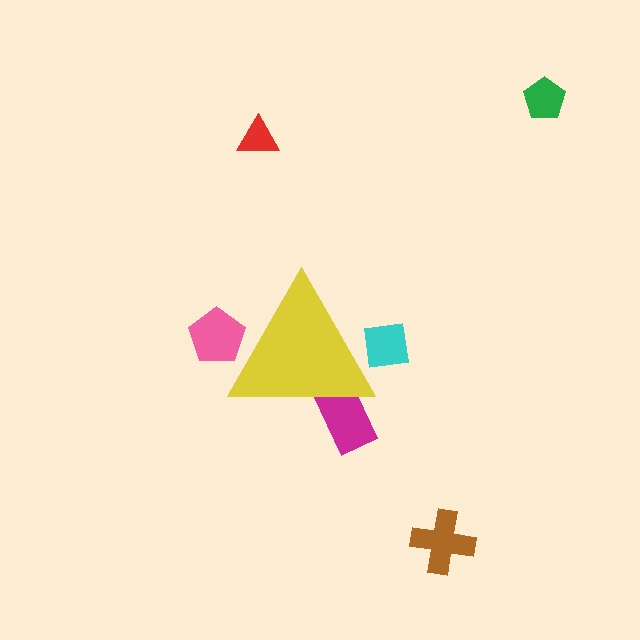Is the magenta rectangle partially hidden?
Yes, the magenta rectangle is partially hidden behind the yellow triangle.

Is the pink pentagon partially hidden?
Yes, the pink pentagon is partially hidden behind the yellow triangle.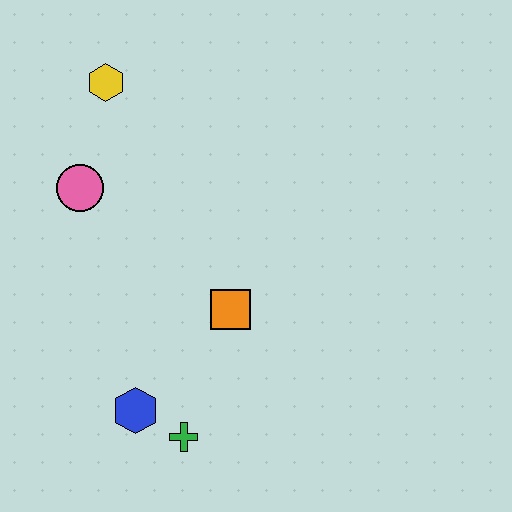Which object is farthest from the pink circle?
The green cross is farthest from the pink circle.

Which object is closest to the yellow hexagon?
The pink circle is closest to the yellow hexagon.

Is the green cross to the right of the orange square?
No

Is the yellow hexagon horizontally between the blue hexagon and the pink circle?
Yes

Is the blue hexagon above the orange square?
No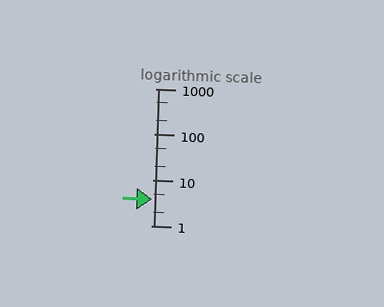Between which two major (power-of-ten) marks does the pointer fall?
The pointer is between 1 and 10.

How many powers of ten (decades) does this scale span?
The scale spans 3 decades, from 1 to 1000.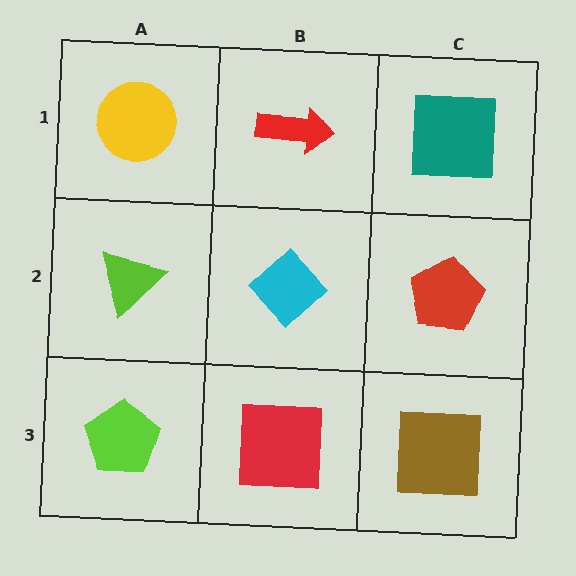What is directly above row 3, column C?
A red pentagon.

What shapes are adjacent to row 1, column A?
A lime triangle (row 2, column A), a red arrow (row 1, column B).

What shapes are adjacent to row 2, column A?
A yellow circle (row 1, column A), a lime pentagon (row 3, column A), a cyan diamond (row 2, column B).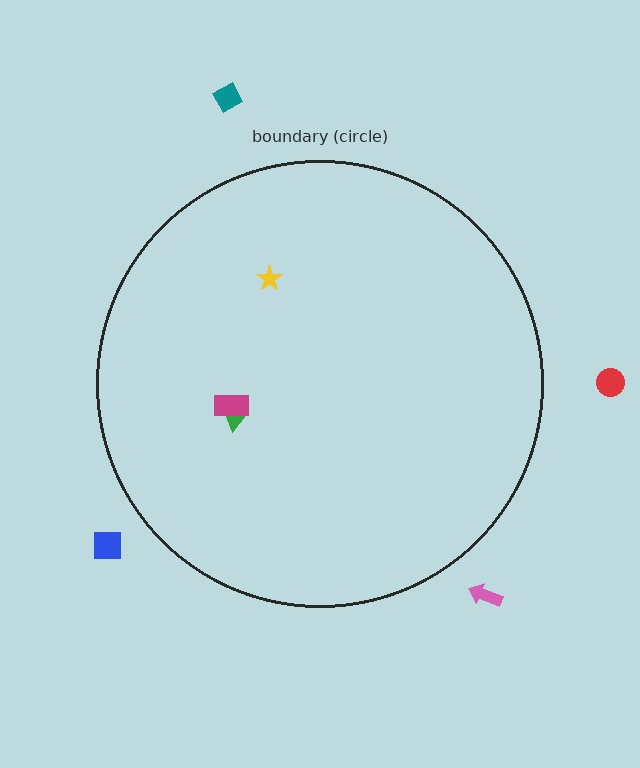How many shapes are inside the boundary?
3 inside, 4 outside.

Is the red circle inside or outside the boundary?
Outside.